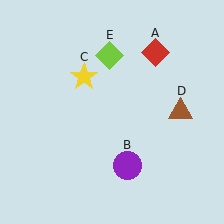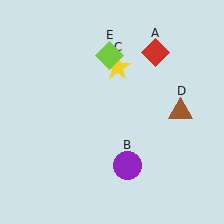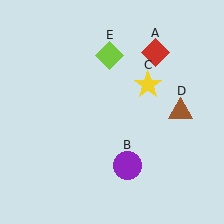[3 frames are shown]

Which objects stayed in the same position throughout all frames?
Red diamond (object A) and purple circle (object B) and brown triangle (object D) and lime diamond (object E) remained stationary.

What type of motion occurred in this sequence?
The yellow star (object C) rotated clockwise around the center of the scene.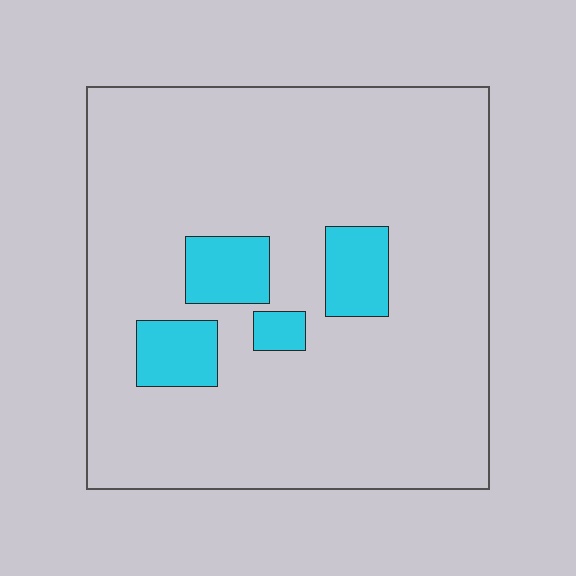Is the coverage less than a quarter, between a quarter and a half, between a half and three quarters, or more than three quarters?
Less than a quarter.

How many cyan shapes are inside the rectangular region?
4.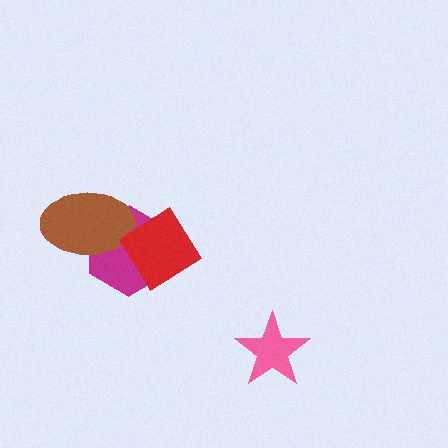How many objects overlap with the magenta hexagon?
2 objects overlap with the magenta hexagon.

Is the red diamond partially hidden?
No, no other shape covers it.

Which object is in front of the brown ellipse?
The red diamond is in front of the brown ellipse.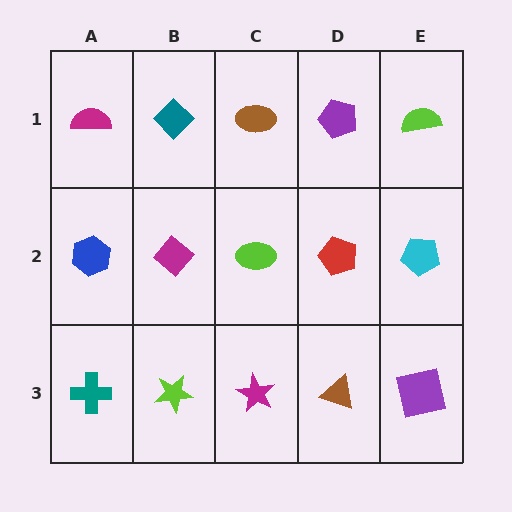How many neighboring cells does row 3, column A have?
2.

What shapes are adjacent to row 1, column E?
A cyan pentagon (row 2, column E), a purple pentagon (row 1, column D).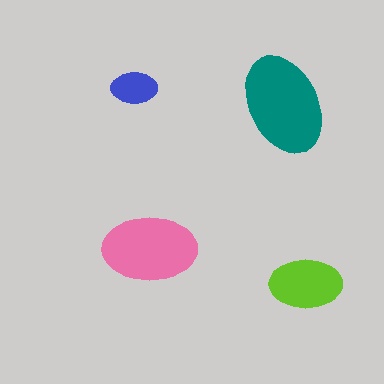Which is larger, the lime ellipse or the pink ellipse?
The pink one.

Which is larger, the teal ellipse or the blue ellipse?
The teal one.